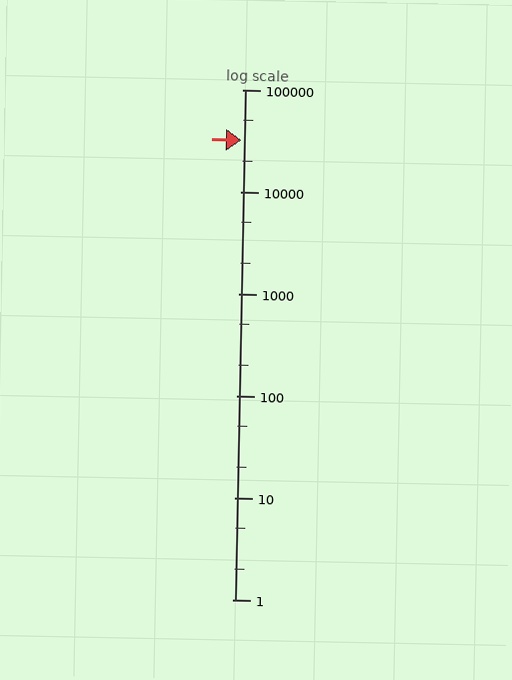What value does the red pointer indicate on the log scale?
The pointer indicates approximately 32000.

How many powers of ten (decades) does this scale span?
The scale spans 5 decades, from 1 to 100000.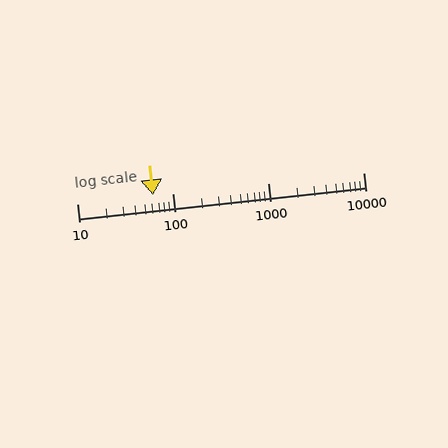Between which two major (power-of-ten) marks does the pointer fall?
The pointer is between 10 and 100.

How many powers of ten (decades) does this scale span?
The scale spans 3 decades, from 10 to 10000.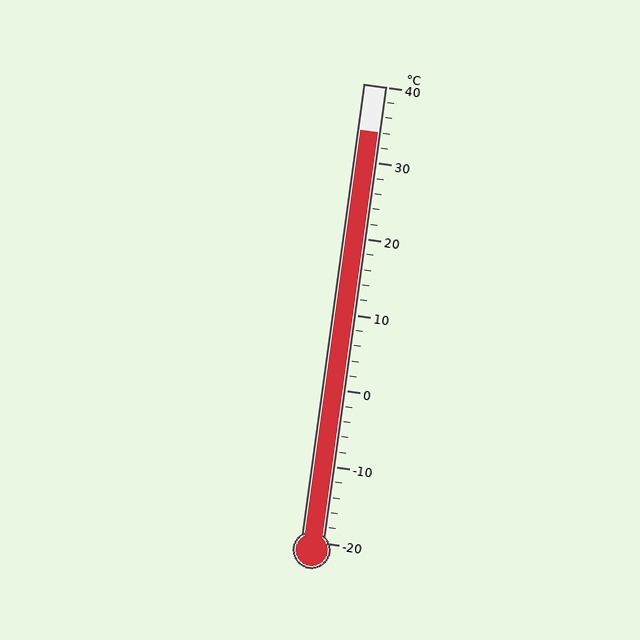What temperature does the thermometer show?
The thermometer shows approximately 34°C.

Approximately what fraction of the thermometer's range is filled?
The thermometer is filled to approximately 90% of its range.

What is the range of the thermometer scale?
The thermometer scale ranges from -20°C to 40°C.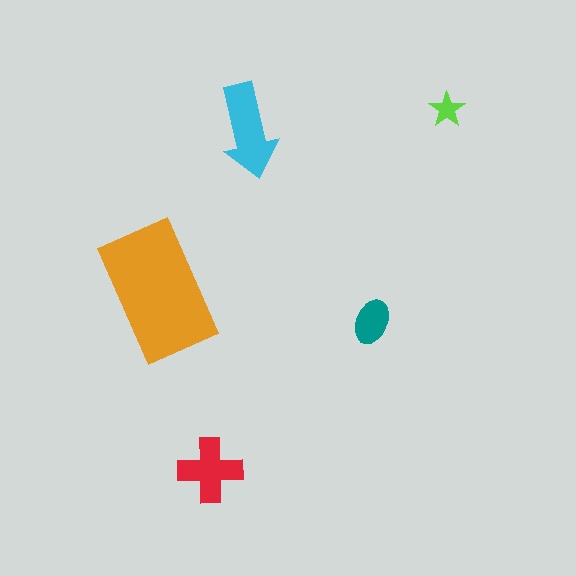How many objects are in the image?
There are 5 objects in the image.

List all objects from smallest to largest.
The lime star, the teal ellipse, the red cross, the cyan arrow, the orange rectangle.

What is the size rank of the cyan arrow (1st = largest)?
2nd.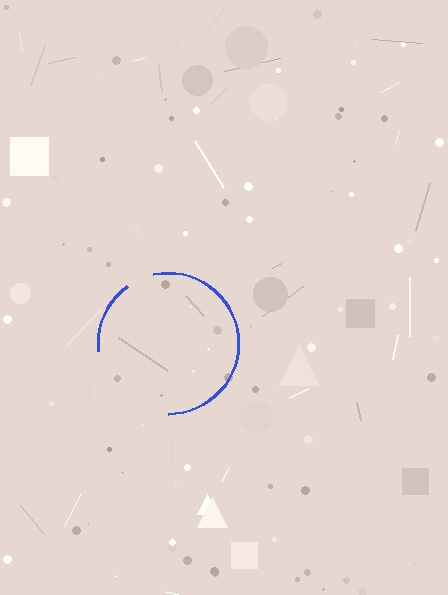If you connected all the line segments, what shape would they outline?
They would outline a circle.